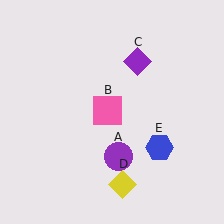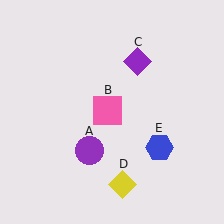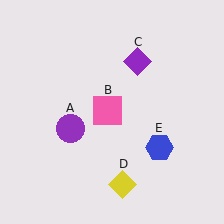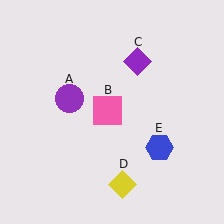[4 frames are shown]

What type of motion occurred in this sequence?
The purple circle (object A) rotated clockwise around the center of the scene.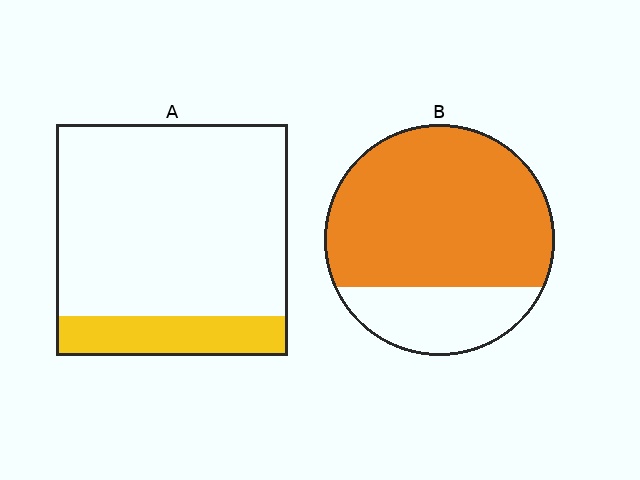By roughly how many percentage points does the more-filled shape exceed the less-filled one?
By roughly 60 percentage points (B over A).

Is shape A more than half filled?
No.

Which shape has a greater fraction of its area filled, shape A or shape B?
Shape B.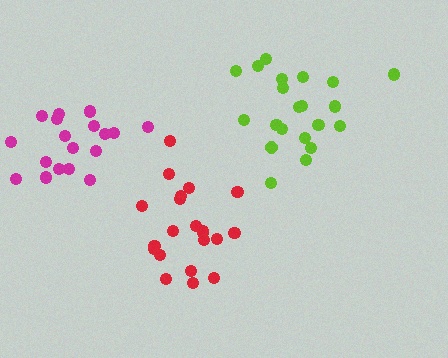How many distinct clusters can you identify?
There are 3 distinct clusters.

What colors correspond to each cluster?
The clusters are colored: lime, red, magenta.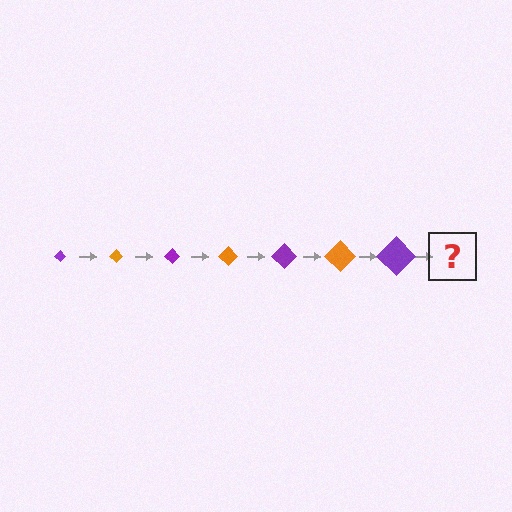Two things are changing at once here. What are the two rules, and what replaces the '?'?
The two rules are that the diamond grows larger each step and the color cycles through purple and orange. The '?' should be an orange diamond, larger than the previous one.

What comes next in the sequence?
The next element should be an orange diamond, larger than the previous one.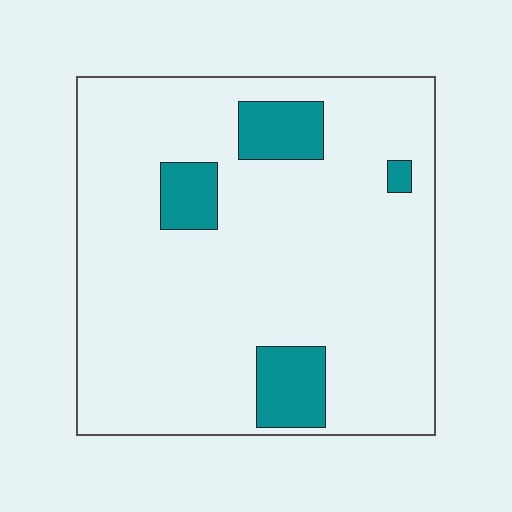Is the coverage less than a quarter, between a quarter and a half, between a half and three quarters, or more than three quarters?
Less than a quarter.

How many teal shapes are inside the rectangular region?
4.